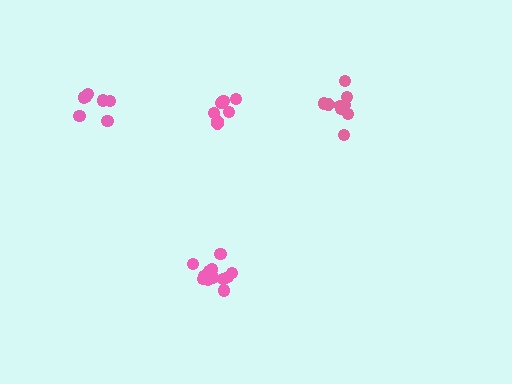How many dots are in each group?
Group 1: 12 dots, Group 2: 7 dots, Group 3: 9 dots, Group 4: 7 dots (35 total).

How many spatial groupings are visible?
There are 4 spatial groupings.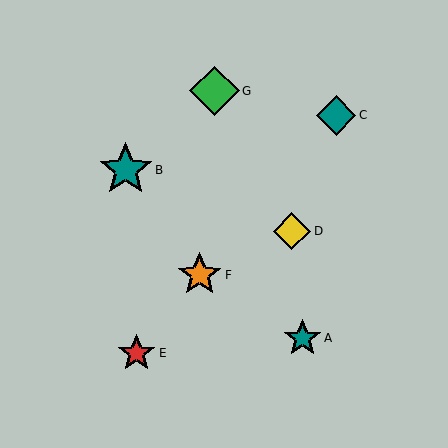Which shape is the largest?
The teal star (labeled B) is the largest.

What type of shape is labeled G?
Shape G is a green diamond.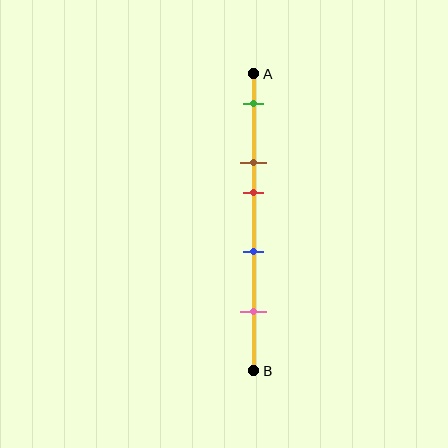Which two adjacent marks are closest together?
The brown and red marks are the closest adjacent pair.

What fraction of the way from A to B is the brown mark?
The brown mark is approximately 30% (0.3) of the way from A to B.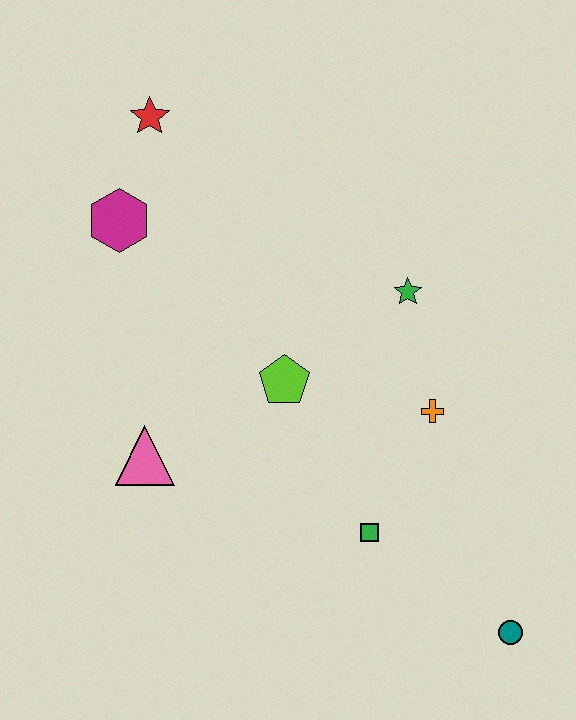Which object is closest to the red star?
The magenta hexagon is closest to the red star.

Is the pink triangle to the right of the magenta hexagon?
Yes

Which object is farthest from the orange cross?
The red star is farthest from the orange cross.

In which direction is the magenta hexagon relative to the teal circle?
The magenta hexagon is above the teal circle.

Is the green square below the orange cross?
Yes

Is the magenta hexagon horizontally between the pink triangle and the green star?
No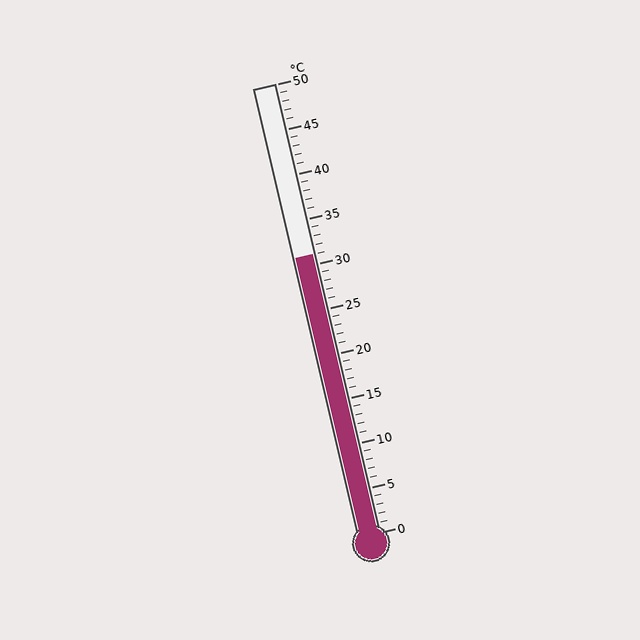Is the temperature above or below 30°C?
The temperature is above 30°C.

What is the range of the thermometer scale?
The thermometer scale ranges from 0°C to 50°C.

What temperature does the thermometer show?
The thermometer shows approximately 31°C.